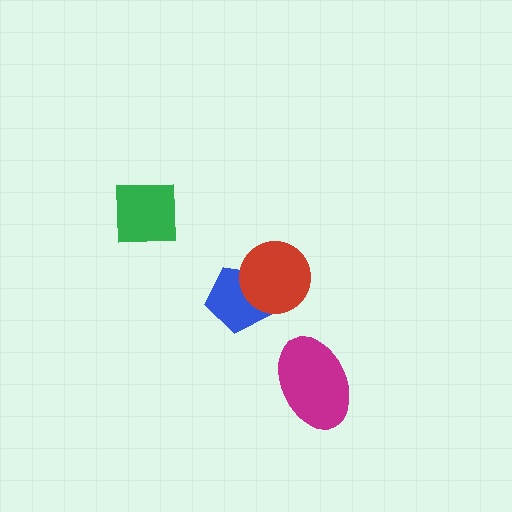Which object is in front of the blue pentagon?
The red circle is in front of the blue pentagon.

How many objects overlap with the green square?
0 objects overlap with the green square.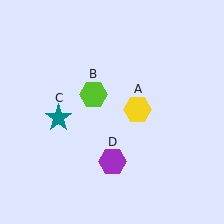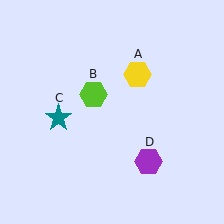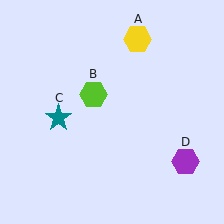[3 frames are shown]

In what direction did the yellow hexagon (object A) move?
The yellow hexagon (object A) moved up.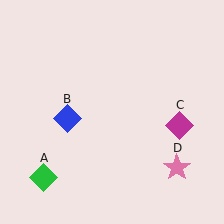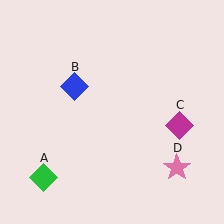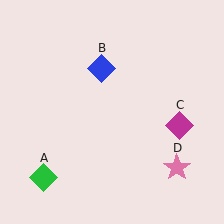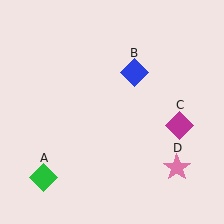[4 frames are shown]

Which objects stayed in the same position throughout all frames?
Green diamond (object A) and magenta diamond (object C) and pink star (object D) remained stationary.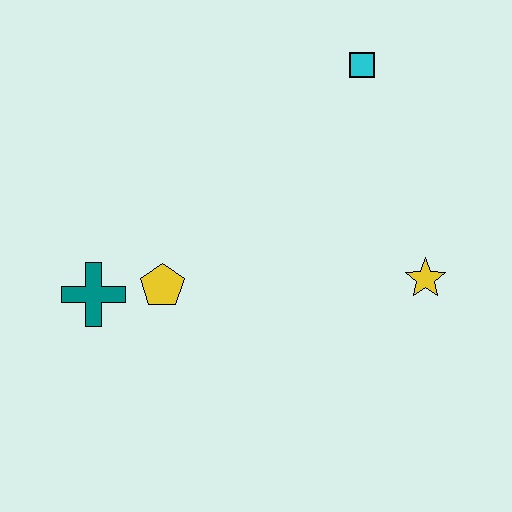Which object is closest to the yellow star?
The cyan square is closest to the yellow star.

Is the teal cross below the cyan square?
Yes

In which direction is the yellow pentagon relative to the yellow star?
The yellow pentagon is to the left of the yellow star.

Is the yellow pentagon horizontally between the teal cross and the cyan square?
Yes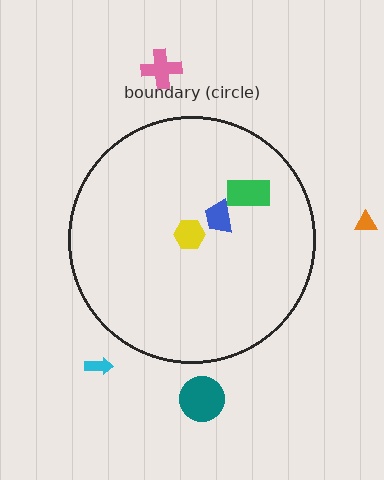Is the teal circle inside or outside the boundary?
Outside.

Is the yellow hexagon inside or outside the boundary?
Inside.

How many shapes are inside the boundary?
3 inside, 4 outside.